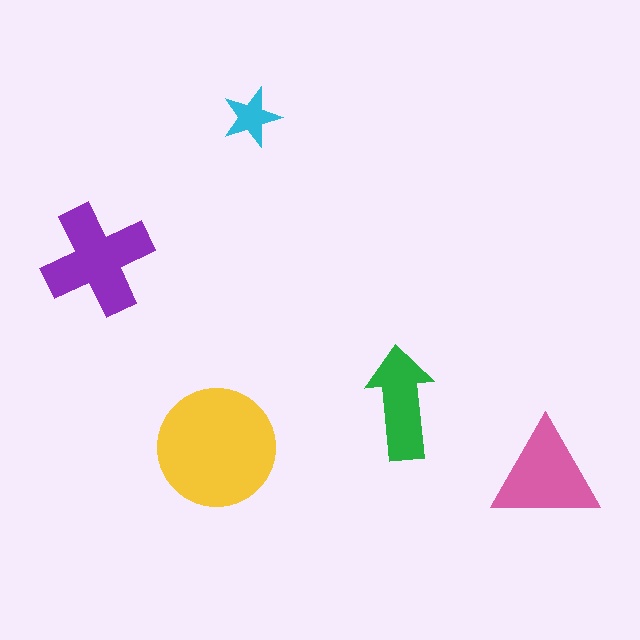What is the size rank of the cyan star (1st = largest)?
5th.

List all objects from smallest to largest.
The cyan star, the green arrow, the pink triangle, the purple cross, the yellow circle.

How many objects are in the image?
There are 5 objects in the image.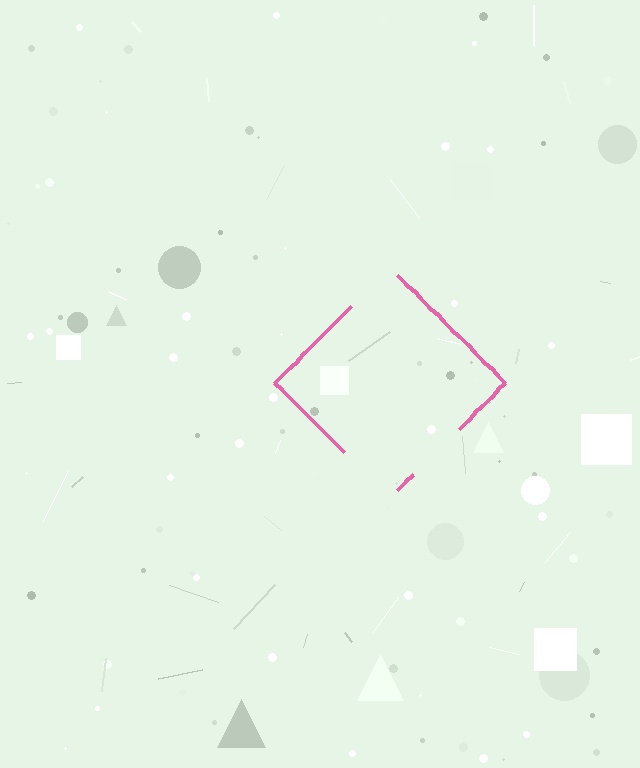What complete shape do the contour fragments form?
The contour fragments form a diamond.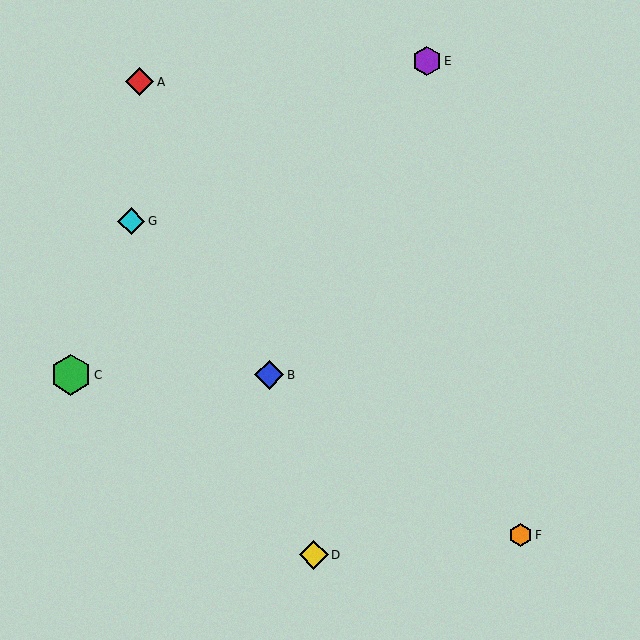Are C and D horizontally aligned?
No, C is at y≈375 and D is at y≈555.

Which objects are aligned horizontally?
Objects B, C are aligned horizontally.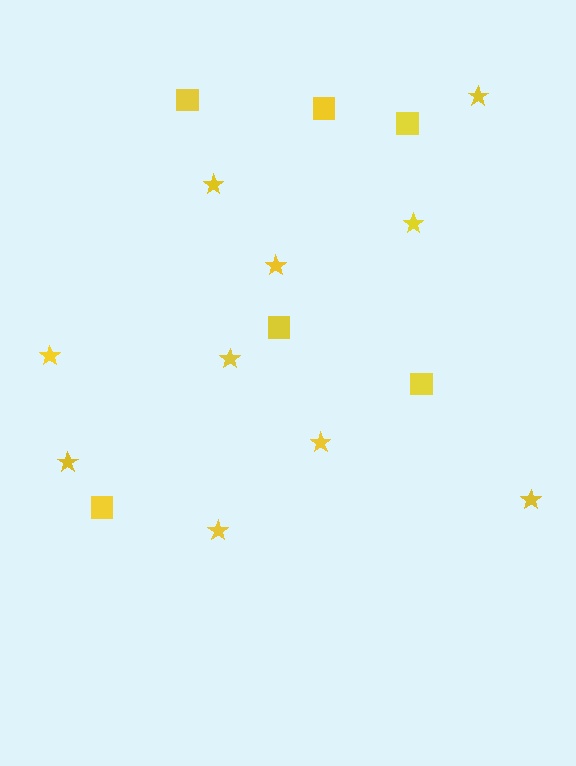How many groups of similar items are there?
There are 2 groups: one group of stars (10) and one group of squares (6).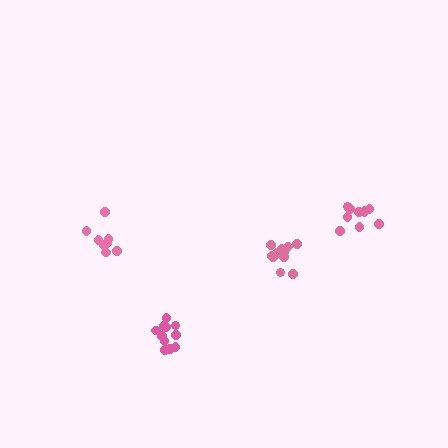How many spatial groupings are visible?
There are 4 spatial groupings.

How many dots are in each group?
Group 1: 8 dots, Group 2: 11 dots, Group 3: 10 dots, Group 4: 13 dots (42 total).